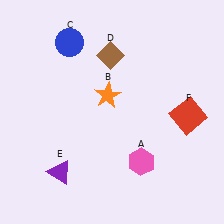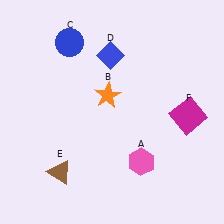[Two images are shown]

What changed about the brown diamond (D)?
In Image 1, D is brown. In Image 2, it changed to blue.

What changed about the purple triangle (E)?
In Image 1, E is purple. In Image 2, it changed to brown.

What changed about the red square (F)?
In Image 1, F is red. In Image 2, it changed to magenta.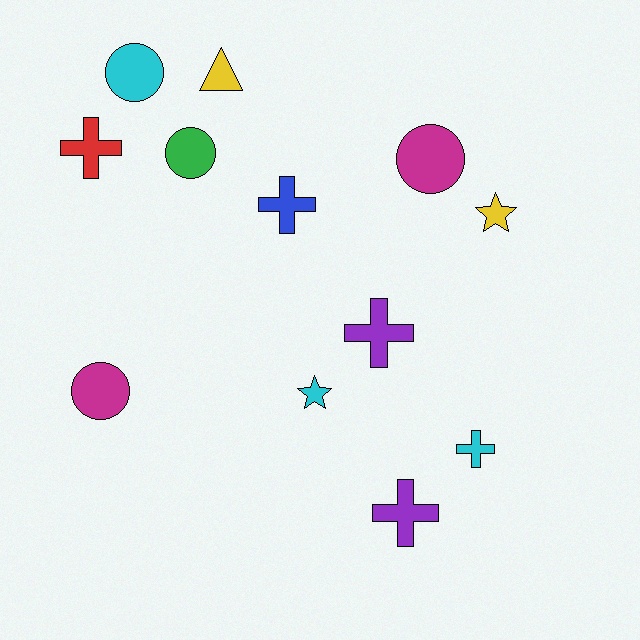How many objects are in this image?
There are 12 objects.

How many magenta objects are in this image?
There are 2 magenta objects.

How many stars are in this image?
There are 2 stars.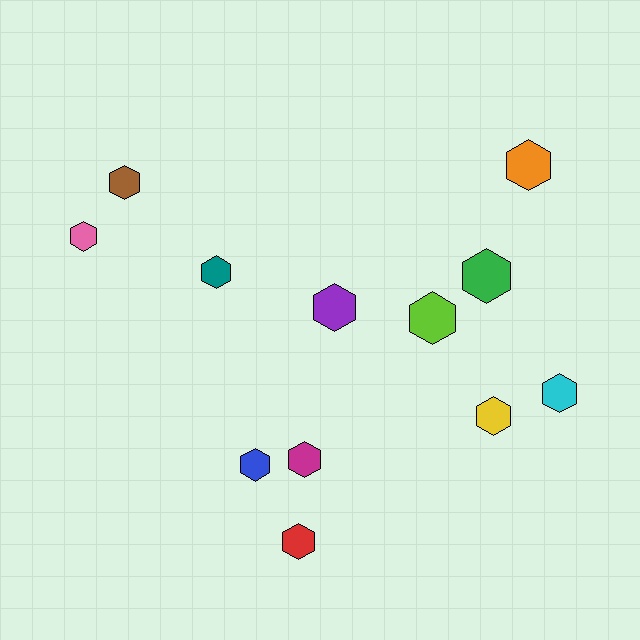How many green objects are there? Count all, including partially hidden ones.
There is 1 green object.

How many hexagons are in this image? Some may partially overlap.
There are 12 hexagons.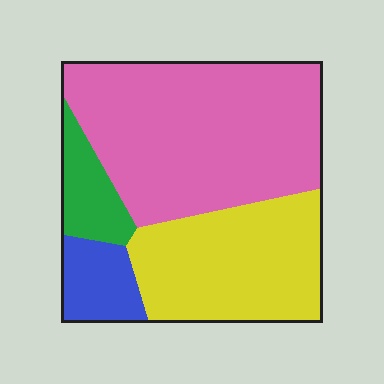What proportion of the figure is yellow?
Yellow covers roughly 30% of the figure.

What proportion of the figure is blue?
Blue covers about 10% of the figure.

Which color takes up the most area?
Pink, at roughly 50%.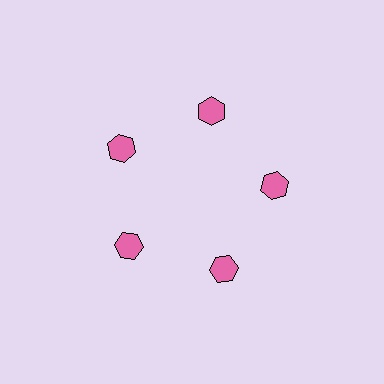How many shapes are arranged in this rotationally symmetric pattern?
There are 5 shapes, arranged in 5 groups of 1.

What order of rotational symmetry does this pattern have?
This pattern has 5-fold rotational symmetry.